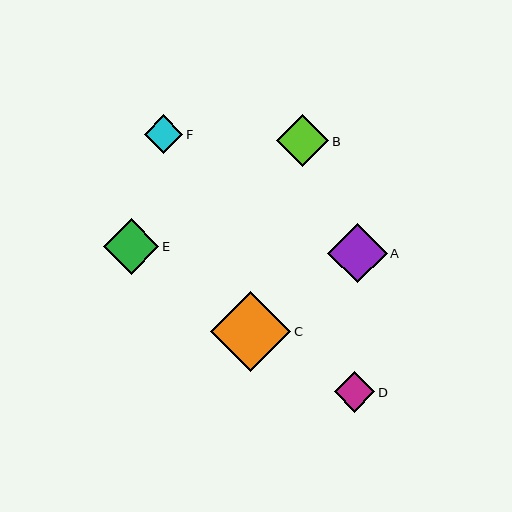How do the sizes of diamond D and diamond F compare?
Diamond D and diamond F are approximately the same size.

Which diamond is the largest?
Diamond C is the largest with a size of approximately 80 pixels.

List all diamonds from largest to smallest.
From largest to smallest: C, A, E, B, D, F.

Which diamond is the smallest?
Diamond F is the smallest with a size of approximately 38 pixels.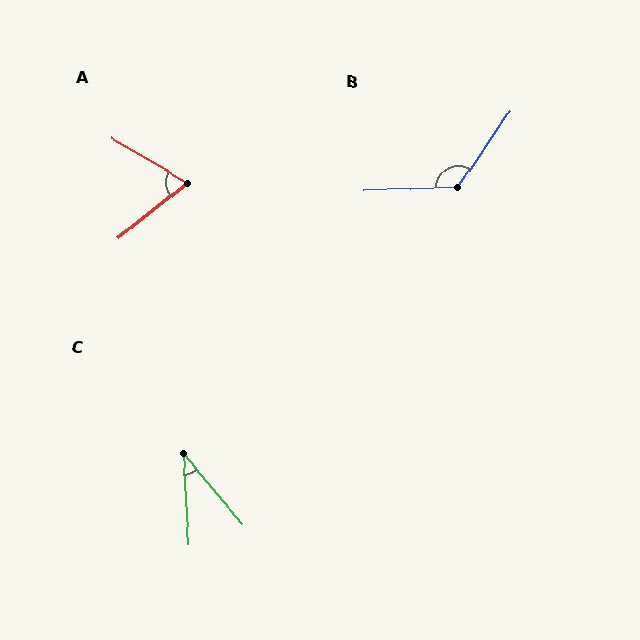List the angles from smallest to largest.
C (36°), A (69°), B (126°).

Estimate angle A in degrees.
Approximately 69 degrees.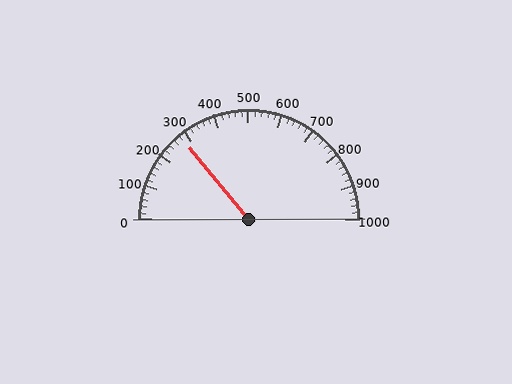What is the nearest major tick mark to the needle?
The nearest major tick mark is 300.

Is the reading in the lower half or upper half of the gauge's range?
The reading is in the lower half of the range (0 to 1000).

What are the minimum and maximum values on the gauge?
The gauge ranges from 0 to 1000.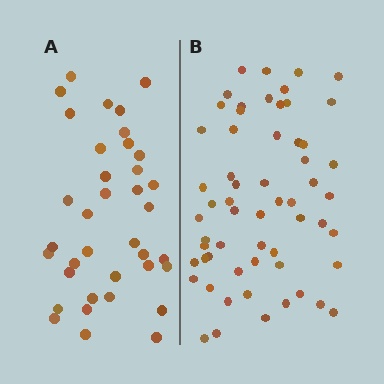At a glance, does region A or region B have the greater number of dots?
Region B (the right region) has more dots.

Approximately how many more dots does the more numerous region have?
Region B has approximately 20 more dots than region A.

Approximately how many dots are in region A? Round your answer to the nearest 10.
About 40 dots. (The exact count is 37, which rounds to 40.)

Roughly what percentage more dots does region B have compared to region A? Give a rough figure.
About 60% more.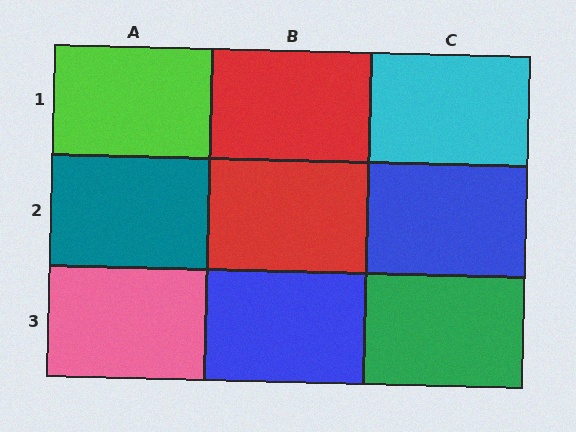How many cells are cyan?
1 cell is cyan.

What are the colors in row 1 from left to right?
Lime, red, cyan.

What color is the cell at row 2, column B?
Red.